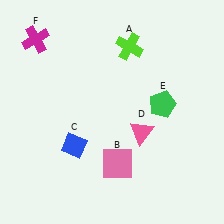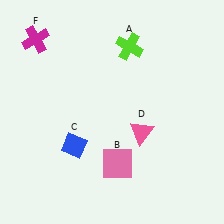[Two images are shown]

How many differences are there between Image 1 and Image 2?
There is 1 difference between the two images.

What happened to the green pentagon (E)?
The green pentagon (E) was removed in Image 2. It was in the top-right area of Image 1.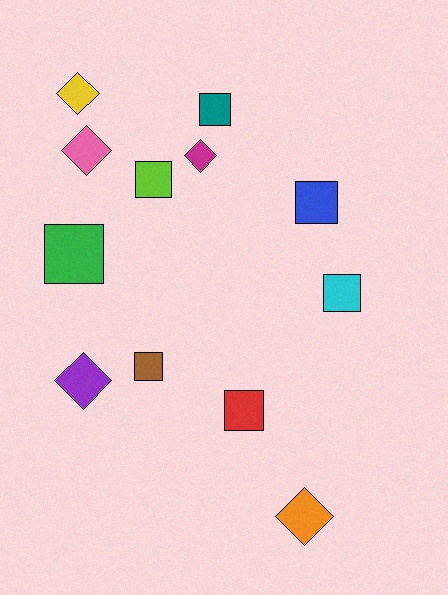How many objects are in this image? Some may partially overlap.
There are 12 objects.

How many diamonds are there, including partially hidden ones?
There are 5 diamonds.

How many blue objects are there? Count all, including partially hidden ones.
There is 1 blue object.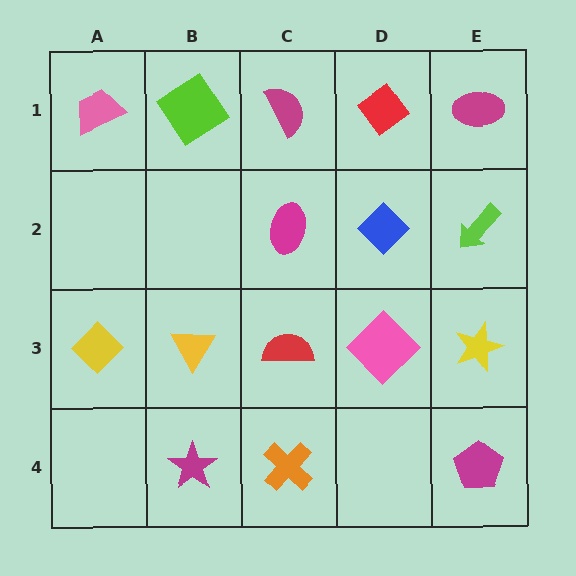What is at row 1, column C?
A magenta semicircle.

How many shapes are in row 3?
5 shapes.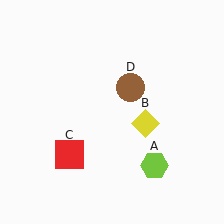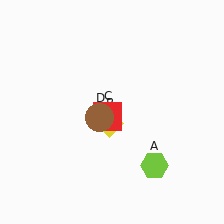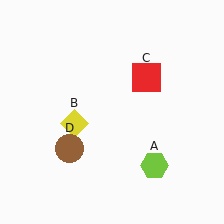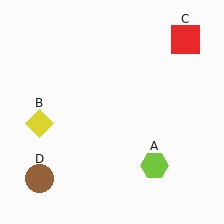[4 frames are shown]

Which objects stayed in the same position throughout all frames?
Lime hexagon (object A) remained stationary.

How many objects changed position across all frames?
3 objects changed position: yellow diamond (object B), red square (object C), brown circle (object D).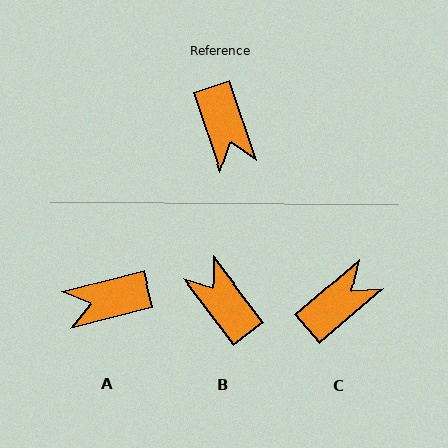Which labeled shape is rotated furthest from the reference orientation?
B, about 161 degrees away.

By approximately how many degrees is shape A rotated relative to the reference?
Approximately 94 degrees clockwise.